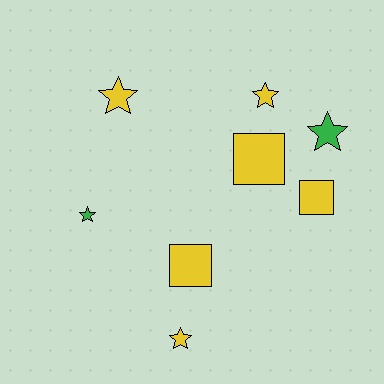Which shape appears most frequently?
Star, with 5 objects.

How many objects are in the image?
There are 8 objects.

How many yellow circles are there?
There are no yellow circles.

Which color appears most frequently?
Yellow, with 6 objects.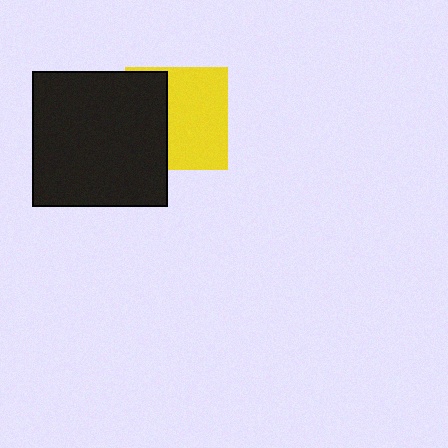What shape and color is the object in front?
The object in front is a black square.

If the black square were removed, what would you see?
You would see the complete yellow square.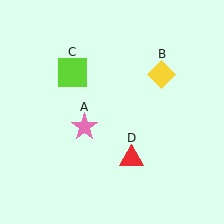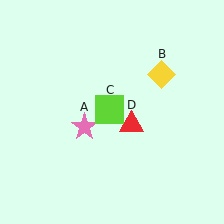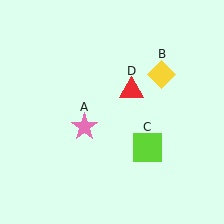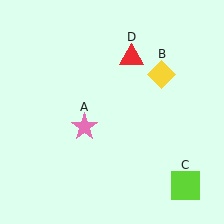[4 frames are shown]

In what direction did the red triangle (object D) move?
The red triangle (object D) moved up.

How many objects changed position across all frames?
2 objects changed position: lime square (object C), red triangle (object D).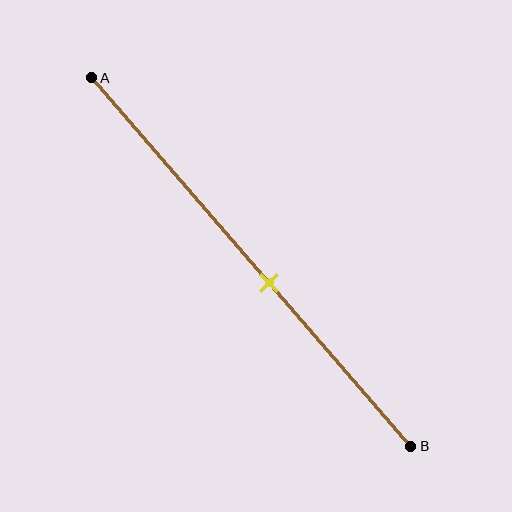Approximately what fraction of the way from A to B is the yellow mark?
The yellow mark is approximately 55% of the way from A to B.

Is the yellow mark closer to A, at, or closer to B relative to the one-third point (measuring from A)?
The yellow mark is closer to point B than the one-third point of segment AB.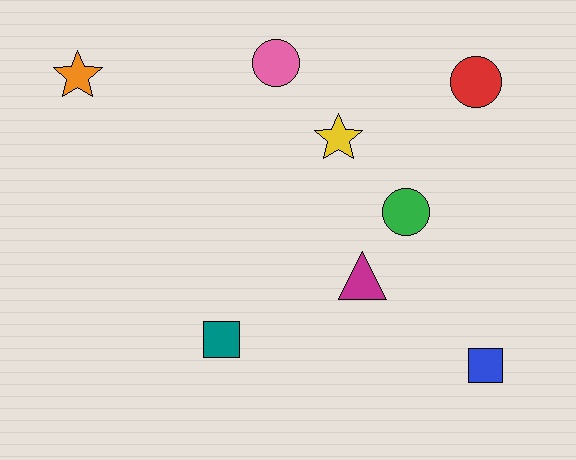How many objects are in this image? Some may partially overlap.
There are 8 objects.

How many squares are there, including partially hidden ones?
There are 2 squares.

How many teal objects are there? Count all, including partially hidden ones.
There is 1 teal object.